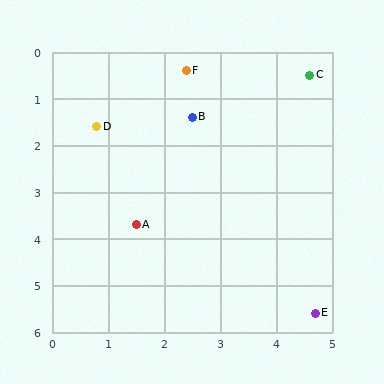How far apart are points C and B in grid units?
Points C and B are about 2.3 grid units apart.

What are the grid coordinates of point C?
Point C is at approximately (4.6, 0.5).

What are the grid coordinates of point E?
Point E is at approximately (4.7, 5.6).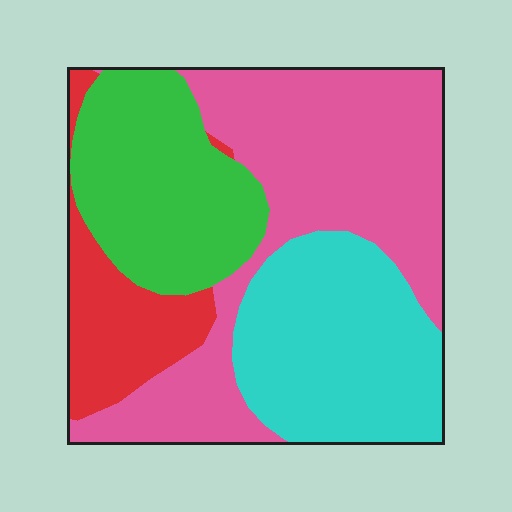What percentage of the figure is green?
Green covers roughly 20% of the figure.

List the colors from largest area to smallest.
From largest to smallest: pink, cyan, green, red.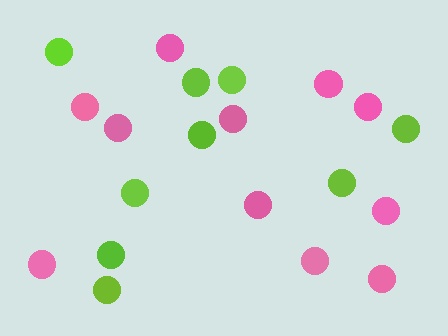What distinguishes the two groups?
There are 2 groups: one group of pink circles (11) and one group of lime circles (9).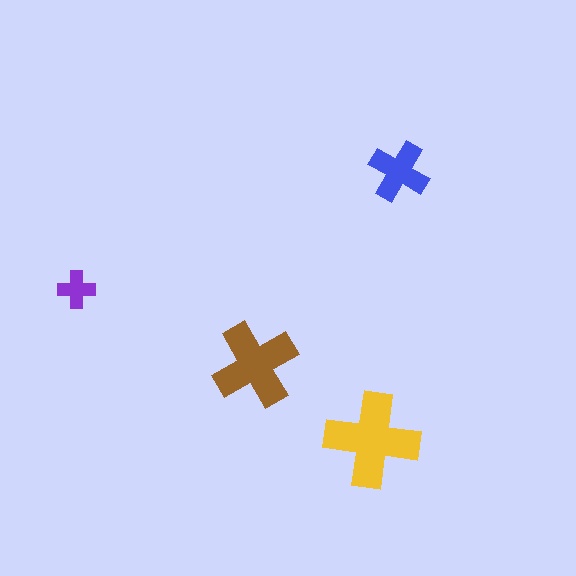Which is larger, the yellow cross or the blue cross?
The yellow one.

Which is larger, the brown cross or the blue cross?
The brown one.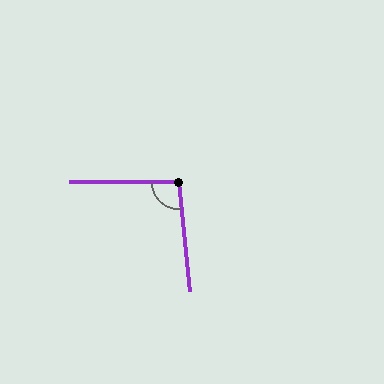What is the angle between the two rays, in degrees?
Approximately 95 degrees.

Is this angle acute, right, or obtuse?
It is obtuse.